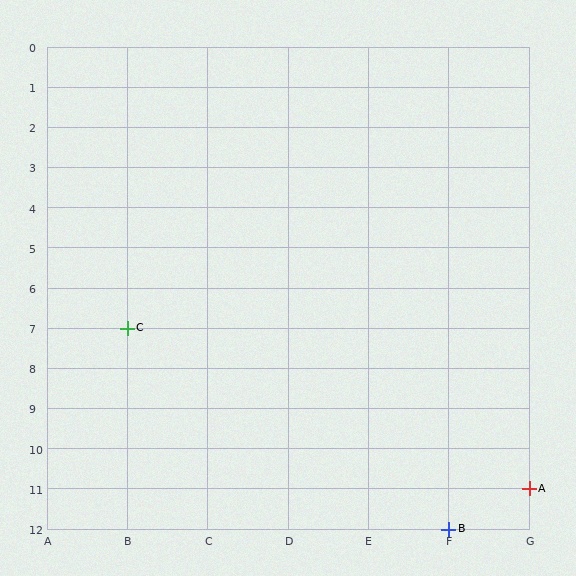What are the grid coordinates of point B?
Point B is at grid coordinates (F, 12).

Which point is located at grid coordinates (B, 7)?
Point C is at (B, 7).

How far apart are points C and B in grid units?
Points C and B are 4 columns and 5 rows apart (about 6.4 grid units diagonally).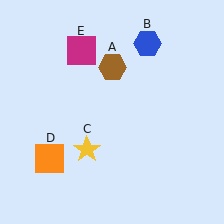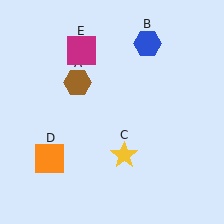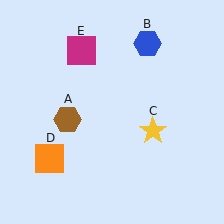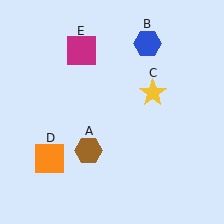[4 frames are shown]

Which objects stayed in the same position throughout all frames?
Blue hexagon (object B) and orange square (object D) and magenta square (object E) remained stationary.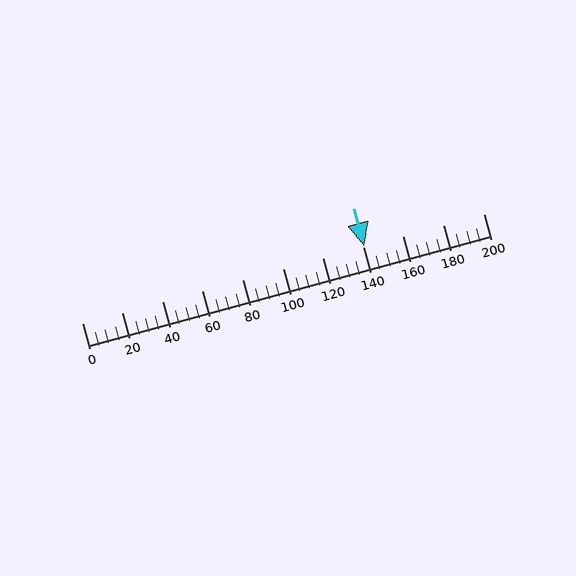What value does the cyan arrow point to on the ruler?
The cyan arrow points to approximately 141.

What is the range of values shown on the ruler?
The ruler shows values from 0 to 200.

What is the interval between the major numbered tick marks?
The major tick marks are spaced 20 units apart.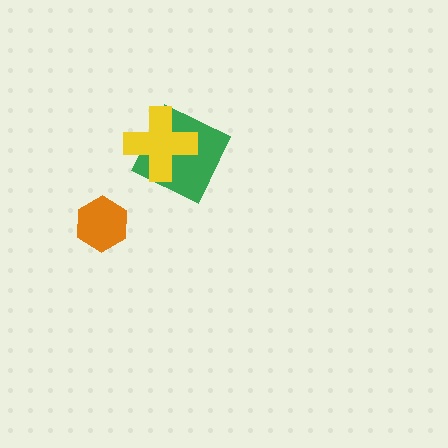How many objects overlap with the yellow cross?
1 object overlaps with the yellow cross.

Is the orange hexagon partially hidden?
No, no other shape covers it.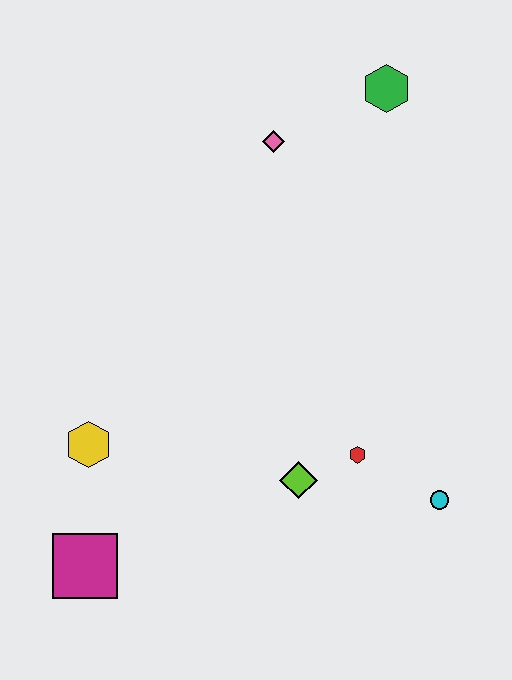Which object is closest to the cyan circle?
The red hexagon is closest to the cyan circle.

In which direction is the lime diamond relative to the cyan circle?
The lime diamond is to the left of the cyan circle.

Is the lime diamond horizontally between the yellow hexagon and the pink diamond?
No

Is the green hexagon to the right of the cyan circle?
No